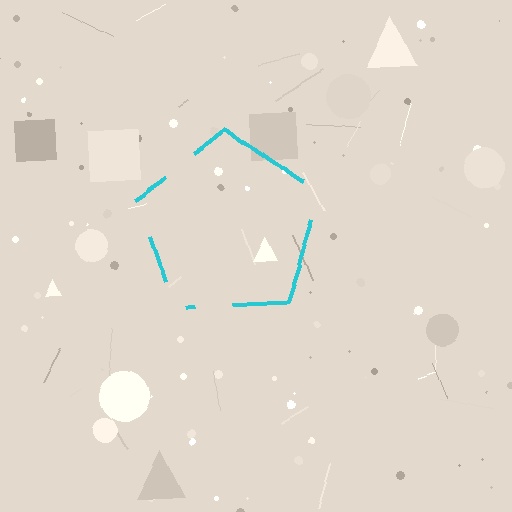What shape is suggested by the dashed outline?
The dashed outline suggests a pentagon.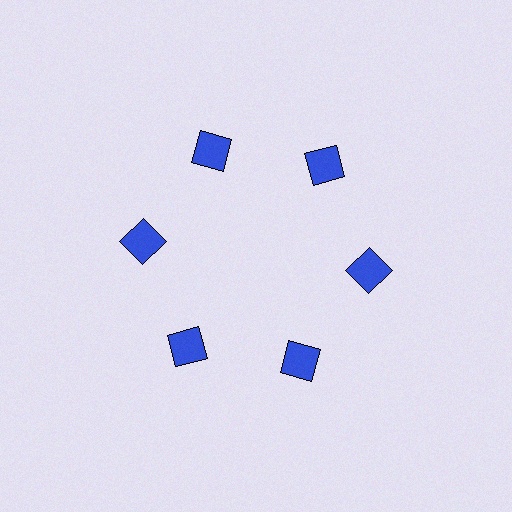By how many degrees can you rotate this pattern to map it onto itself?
The pattern maps onto itself every 60 degrees of rotation.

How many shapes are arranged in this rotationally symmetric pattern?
There are 6 shapes, arranged in 6 groups of 1.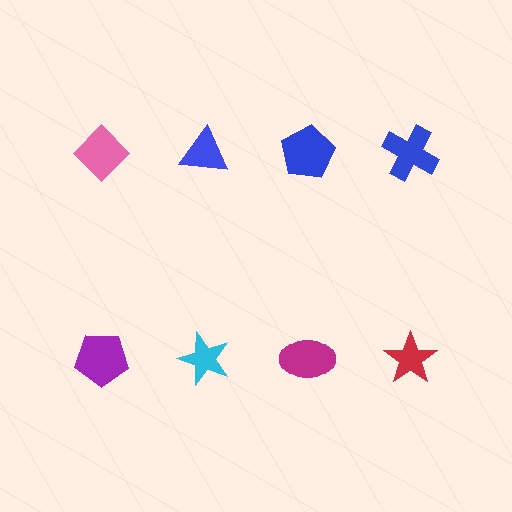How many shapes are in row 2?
4 shapes.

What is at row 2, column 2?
A cyan star.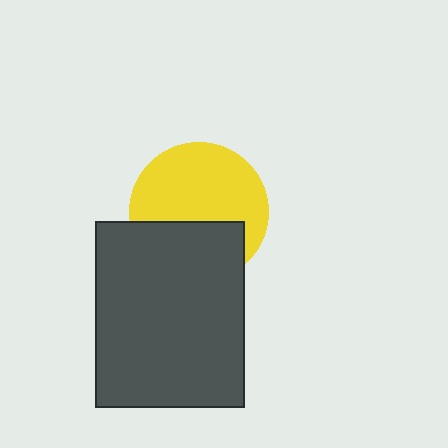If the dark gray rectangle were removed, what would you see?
You would see the complete yellow circle.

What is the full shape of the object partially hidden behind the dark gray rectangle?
The partially hidden object is a yellow circle.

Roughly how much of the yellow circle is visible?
About half of it is visible (roughly 63%).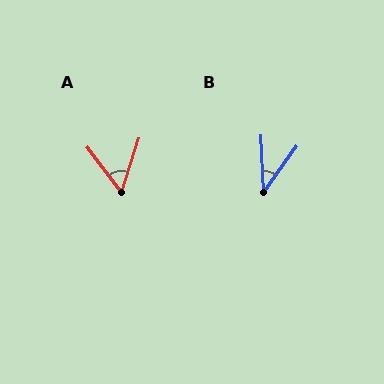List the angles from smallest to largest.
B (38°), A (55°).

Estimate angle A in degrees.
Approximately 55 degrees.